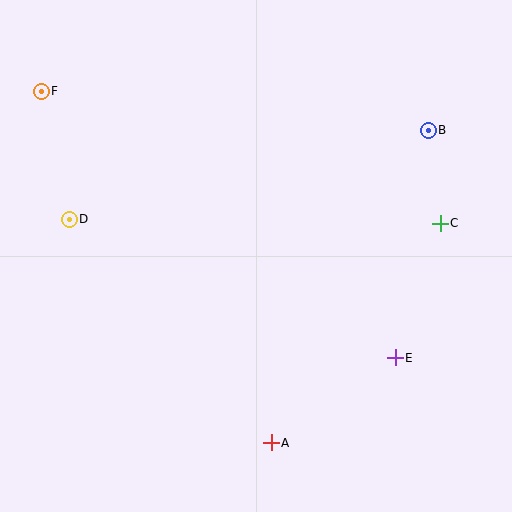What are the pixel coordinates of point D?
Point D is at (69, 219).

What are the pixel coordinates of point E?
Point E is at (395, 358).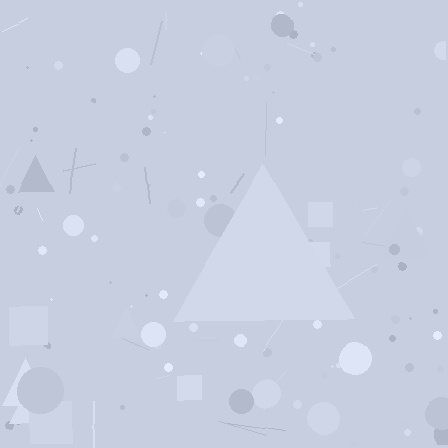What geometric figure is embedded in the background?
A triangle is embedded in the background.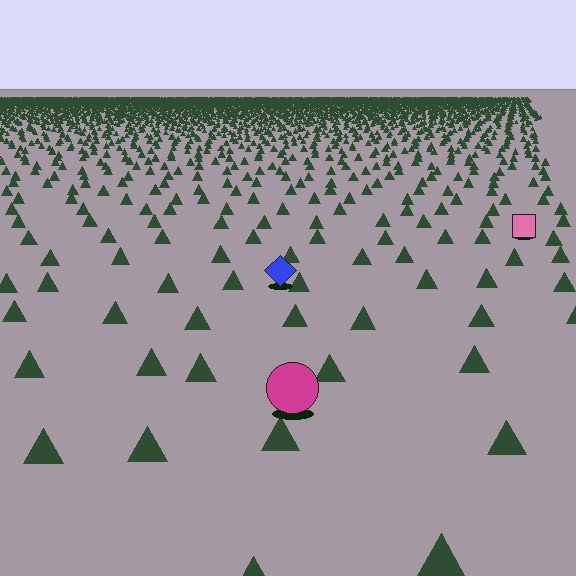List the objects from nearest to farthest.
From nearest to farthest: the magenta circle, the blue diamond, the pink square.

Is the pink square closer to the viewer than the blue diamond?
No. The blue diamond is closer — you can tell from the texture gradient: the ground texture is coarser near it.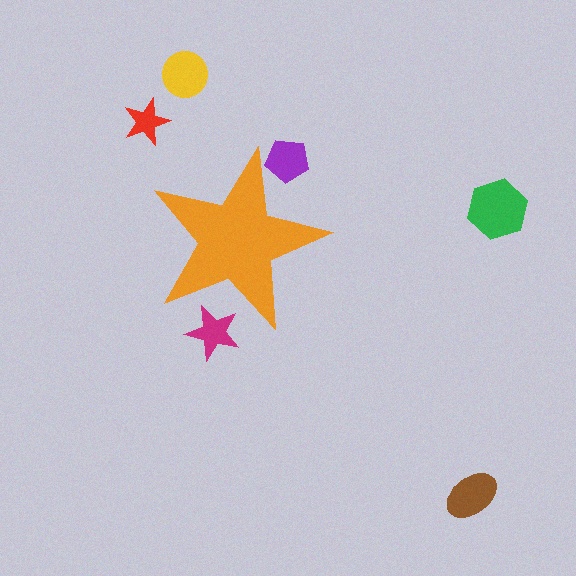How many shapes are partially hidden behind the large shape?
2 shapes are partially hidden.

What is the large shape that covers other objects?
An orange star.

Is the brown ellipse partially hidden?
No, the brown ellipse is fully visible.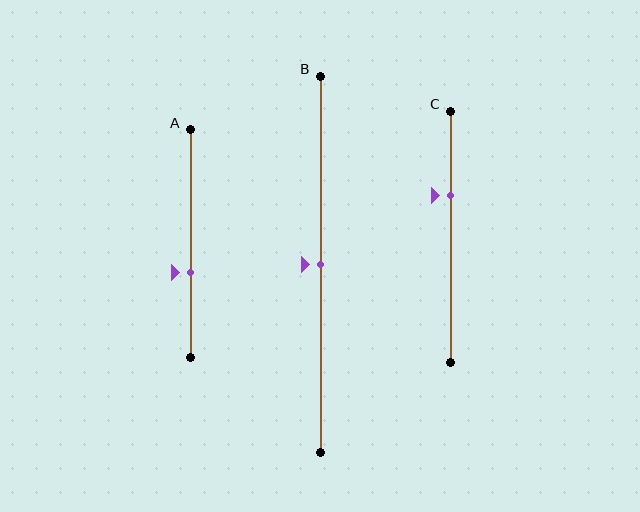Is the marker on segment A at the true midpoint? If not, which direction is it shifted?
No, the marker on segment A is shifted downward by about 13% of the segment length.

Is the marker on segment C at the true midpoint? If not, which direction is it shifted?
No, the marker on segment C is shifted upward by about 17% of the segment length.